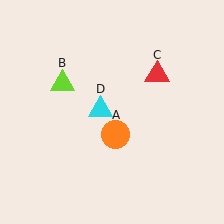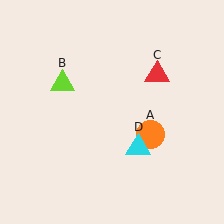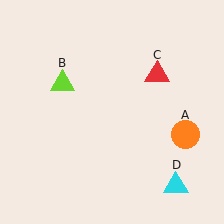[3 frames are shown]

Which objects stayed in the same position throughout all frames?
Lime triangle (object B) and red triangle (object C) remained stationary.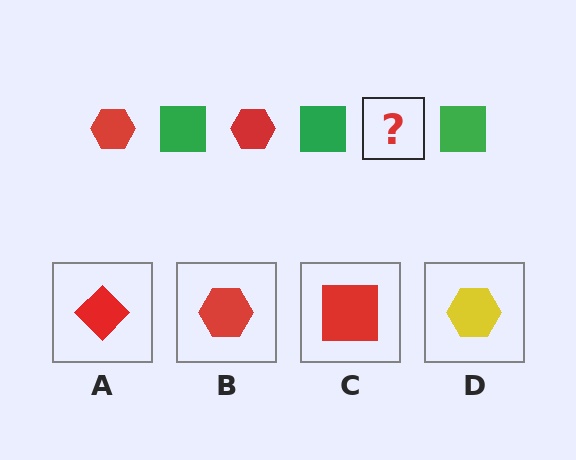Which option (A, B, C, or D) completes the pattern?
B.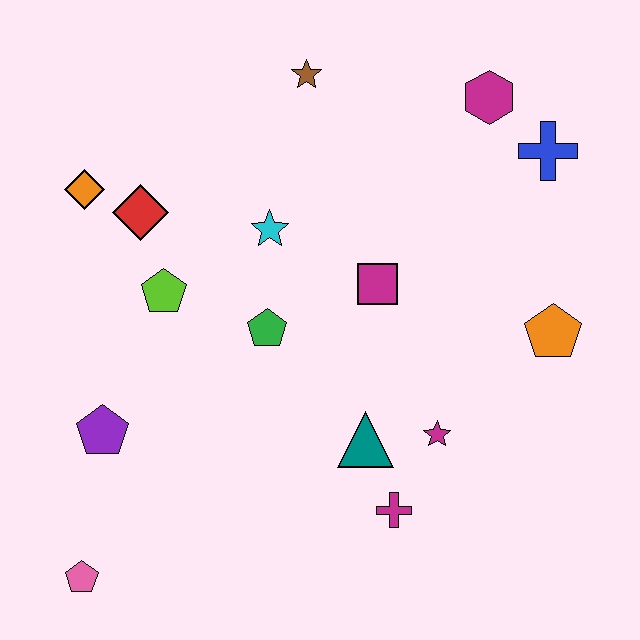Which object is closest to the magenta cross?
The teal triangle is closest to the magenta cross.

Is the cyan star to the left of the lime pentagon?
No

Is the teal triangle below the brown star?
Yes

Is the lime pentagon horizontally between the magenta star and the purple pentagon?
Yes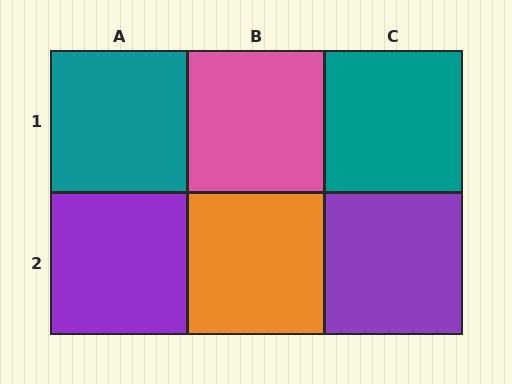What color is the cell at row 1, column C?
Teal.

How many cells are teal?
2 cells are teal.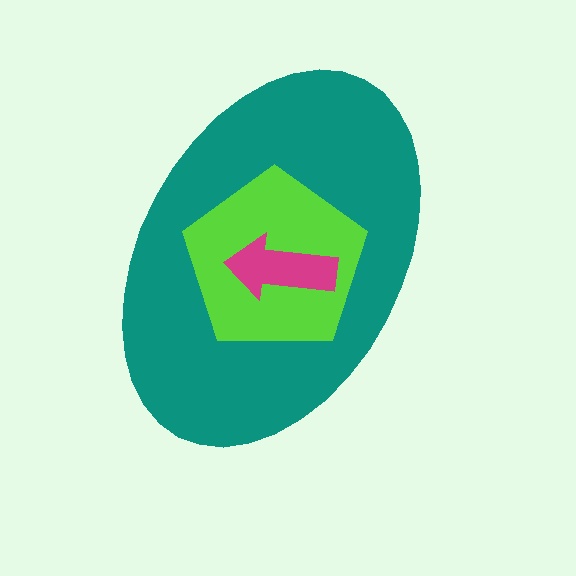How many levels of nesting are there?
3.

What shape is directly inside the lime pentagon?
The magenta arrow.